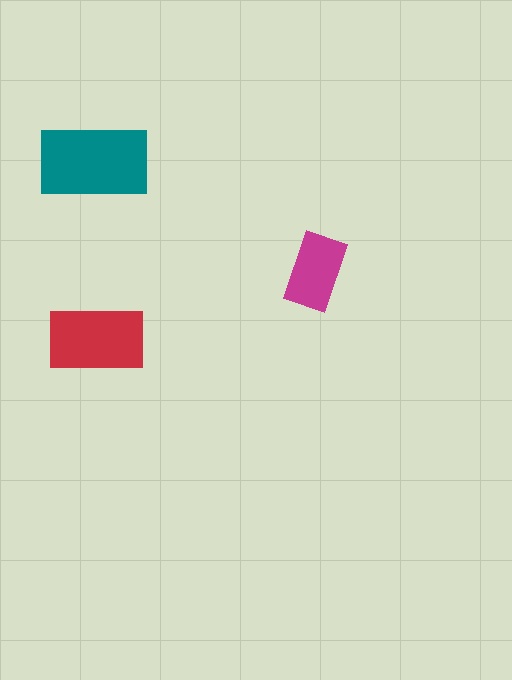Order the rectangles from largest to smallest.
the teal one, the red one, the magenta one.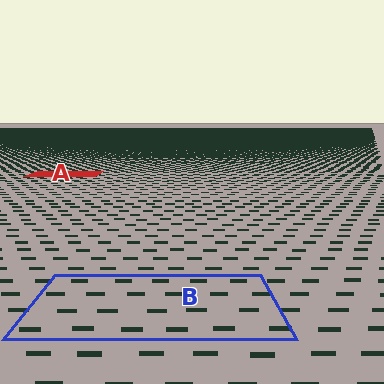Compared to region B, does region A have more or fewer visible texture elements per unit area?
Region A has more texture elements per unit area — they are packed more densely because it is farther away.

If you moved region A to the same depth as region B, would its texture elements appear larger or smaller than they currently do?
They would appear larger. At a closer depth, the same texture elements are projected at a bigger on-screen size.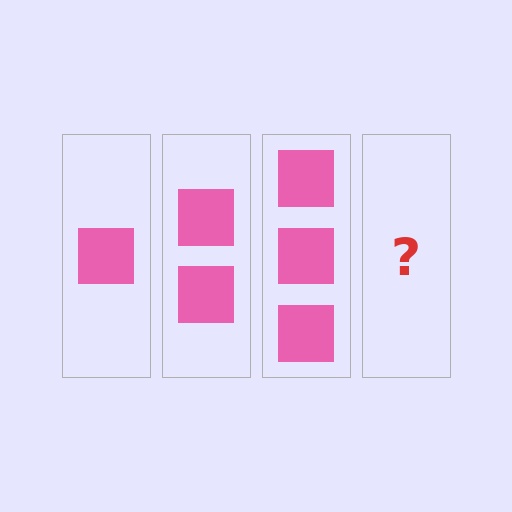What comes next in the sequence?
The next element should be 4 squares.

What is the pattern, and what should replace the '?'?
The pattern is that each step adds one more square. The '?' should be 4 squares.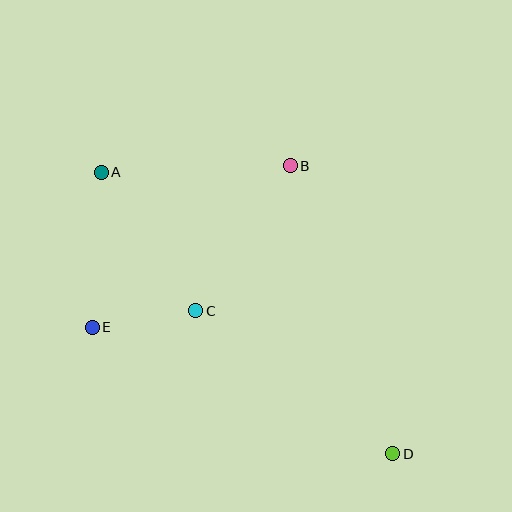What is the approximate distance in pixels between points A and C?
The distance between A and C is approximately 168 pixels.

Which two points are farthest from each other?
Points A and D are farthest from each other.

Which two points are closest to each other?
Points C and E are closest to each other.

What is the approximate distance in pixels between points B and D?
The distance between B and D is approximately 306 pixels.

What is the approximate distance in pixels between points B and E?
The distance between B and E is approximately 256 pixels.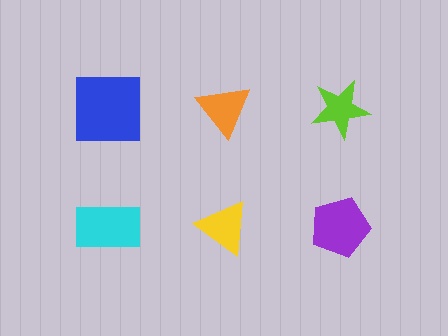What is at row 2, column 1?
A cyan rectangle.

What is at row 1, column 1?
A blue square.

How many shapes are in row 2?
3 shapes.